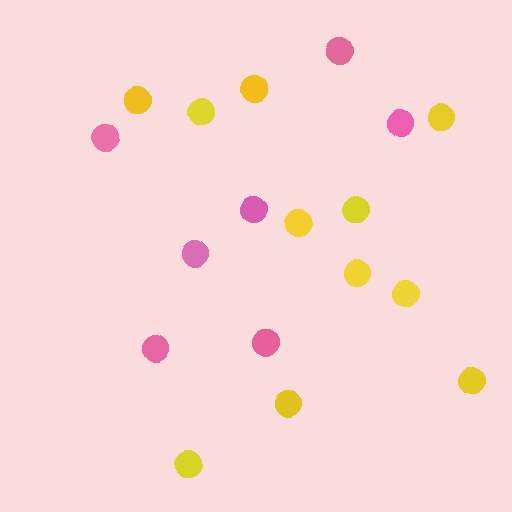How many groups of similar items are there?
There are 2 groups: one group of yellow circles (11) and one group of pink circles (7).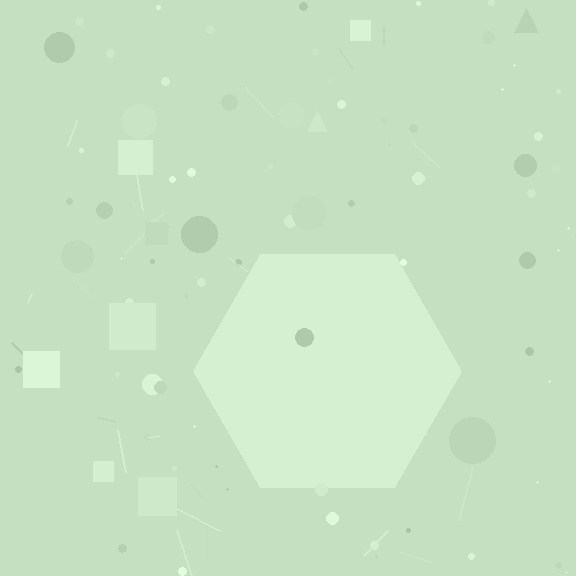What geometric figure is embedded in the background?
A hexagon is embedded in the background.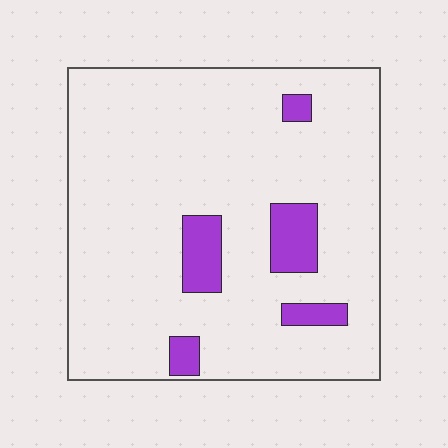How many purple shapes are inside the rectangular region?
5.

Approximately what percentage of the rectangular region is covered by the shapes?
Approximately 10%.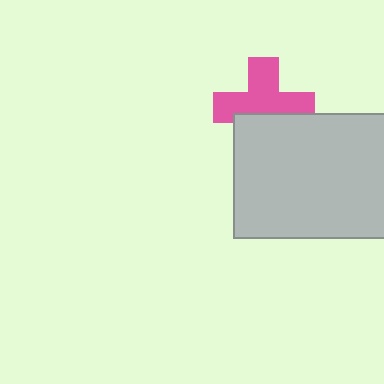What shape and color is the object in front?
The object in front is a light gray rectangle.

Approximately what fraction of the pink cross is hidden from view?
Roughly 35% of the pink cross is hidden behind the light gray rectangle.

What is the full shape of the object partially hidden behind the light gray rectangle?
The partially hidden object is a pink cross.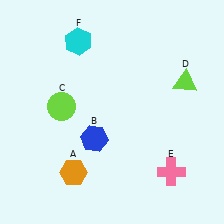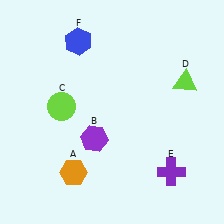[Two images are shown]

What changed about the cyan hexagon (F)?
In Image 1, F is cyan. In Image 2, it changed to blue.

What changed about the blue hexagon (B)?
In Image 1, B is blue. In Image 2, it changed to purple.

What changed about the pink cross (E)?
In Image 1, E is pink. In Image 2, it changed to purple.